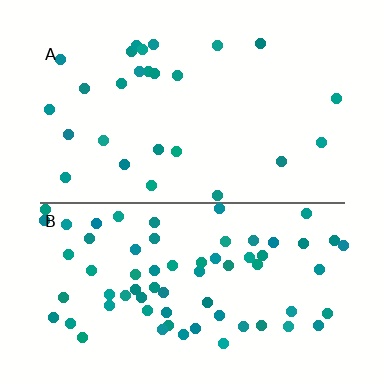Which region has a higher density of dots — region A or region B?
B (the bottom).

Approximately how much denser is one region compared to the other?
Approximately 2.6× — region B over region A.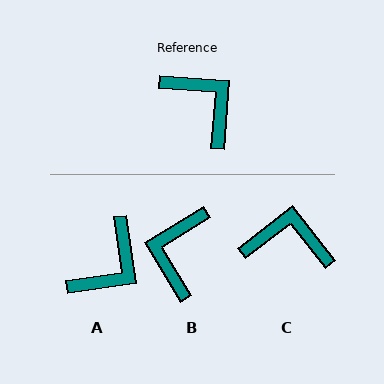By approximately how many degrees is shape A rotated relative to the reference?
Approximately 77 degrees clockwise.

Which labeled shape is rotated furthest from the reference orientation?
B, about 126 degrees away.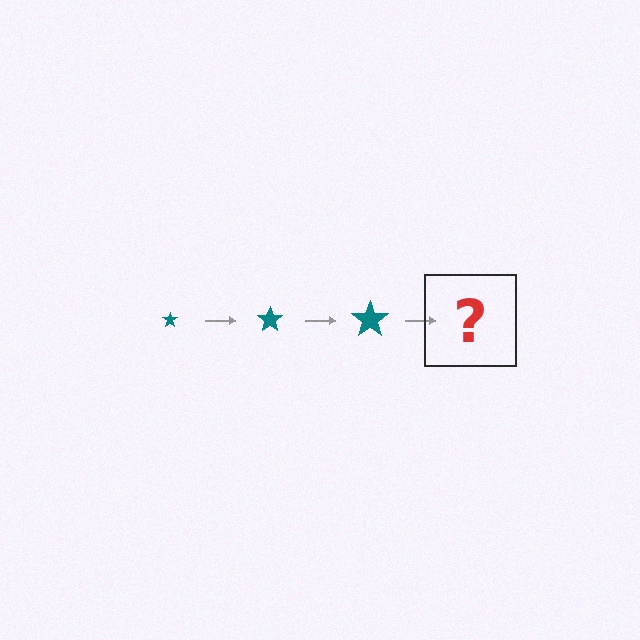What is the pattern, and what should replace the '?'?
The pattern is that the star gets progressively larger each step. The '?' should be a teal star, larger than the previous one.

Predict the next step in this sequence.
The next step is a teal star, larger than the previous one.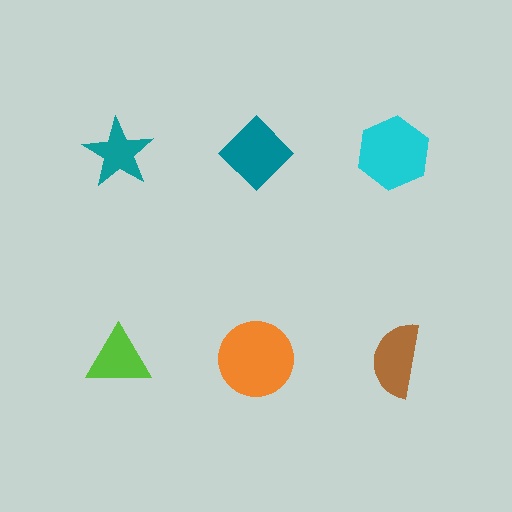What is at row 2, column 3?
A brown semicircle.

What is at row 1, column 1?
A teal star.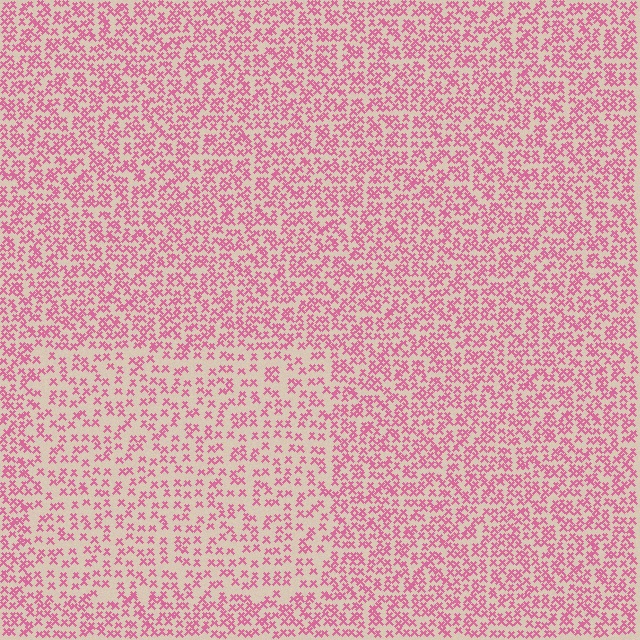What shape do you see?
I see a rectangle.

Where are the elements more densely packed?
The elements are more densely packed outside the rectangle boundary.